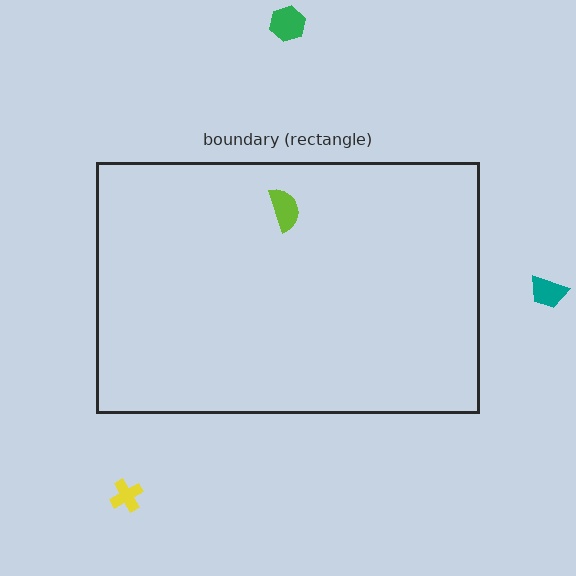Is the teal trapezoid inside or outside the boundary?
Outside.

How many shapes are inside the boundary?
1 inside, 3 outside.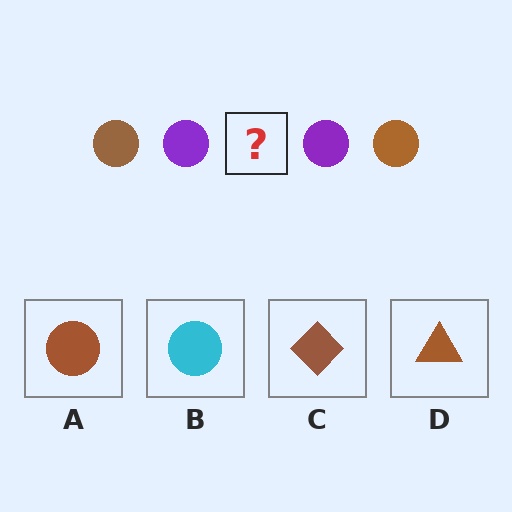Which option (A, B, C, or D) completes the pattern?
A.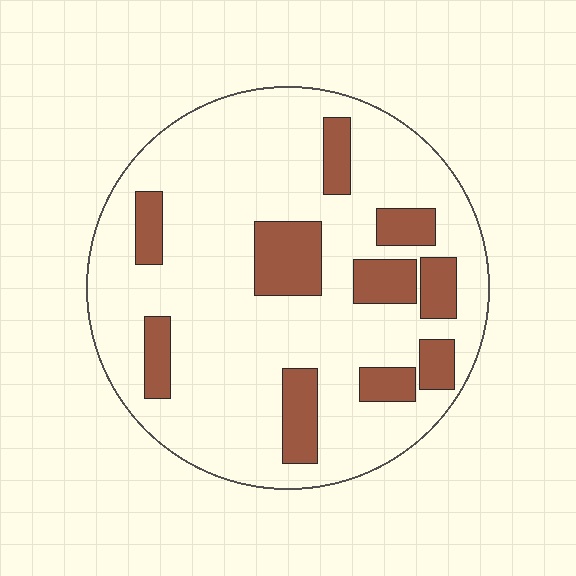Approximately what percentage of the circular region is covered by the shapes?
Approximately 20%.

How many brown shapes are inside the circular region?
10.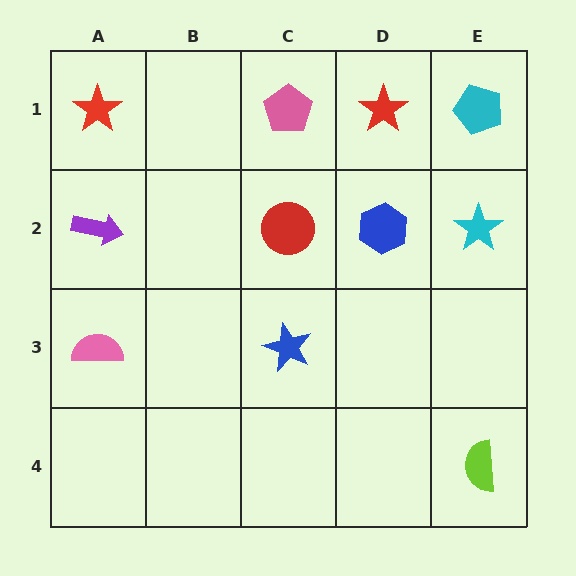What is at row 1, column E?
A cyan pentagon.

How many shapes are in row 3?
2 shapes.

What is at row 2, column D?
A blue hexagon.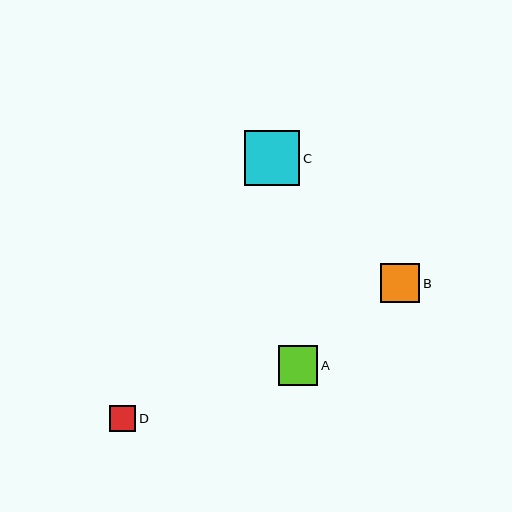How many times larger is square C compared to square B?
Square C is approximately 1.4 times the size of square B.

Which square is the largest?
Square C is the largest with a size of approximately 56 pixels.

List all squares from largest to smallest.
From largest to smallest: C, B, A, D.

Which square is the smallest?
Square D is the smallest with a size of approximately 26 pixels.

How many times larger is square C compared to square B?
Square C is approximately 1.4 times the size of square B.